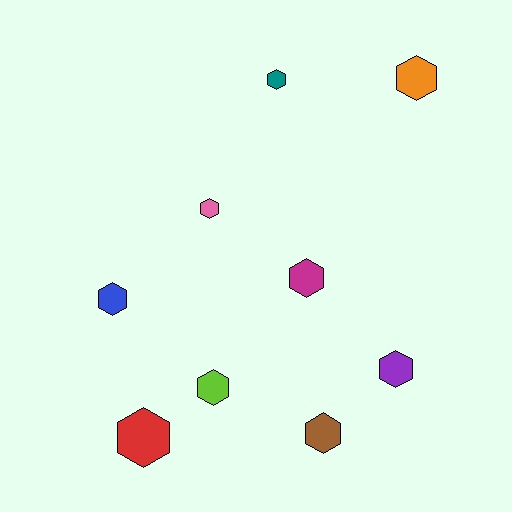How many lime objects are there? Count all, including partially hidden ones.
There is 1 lime object.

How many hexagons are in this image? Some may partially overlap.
There are 9 hexagons.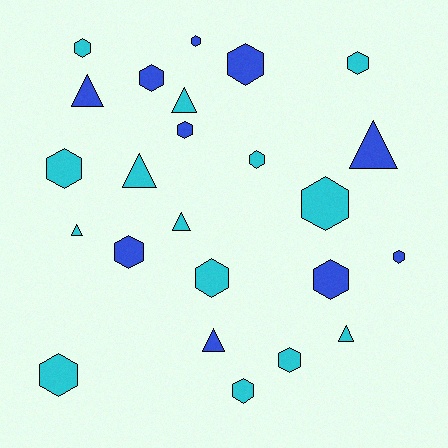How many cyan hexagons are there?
There are 9 cyan hexagons.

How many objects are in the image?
There are 24 objects.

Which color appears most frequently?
Cyan, with 14 objects.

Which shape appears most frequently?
Hexagon, with 16 objects.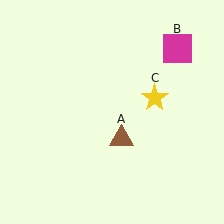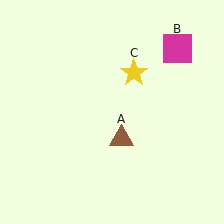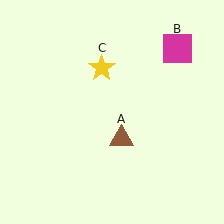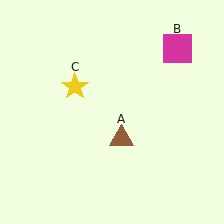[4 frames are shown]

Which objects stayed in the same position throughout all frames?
Brown triangle (object A) and magenta square (object B) remained stationary.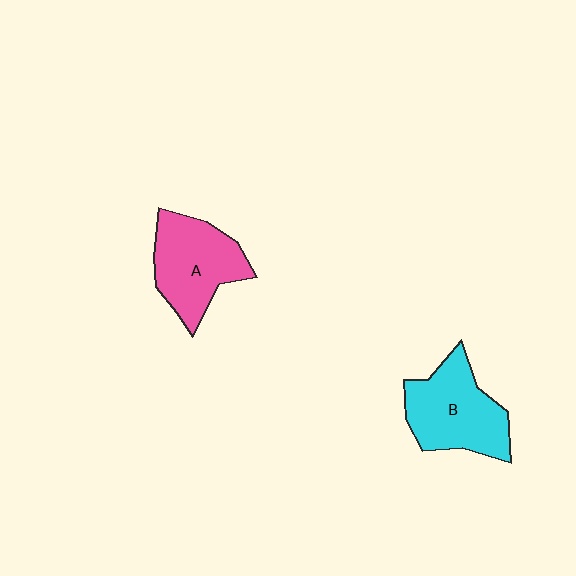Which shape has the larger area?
Shape B (cyan).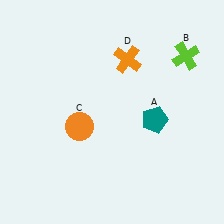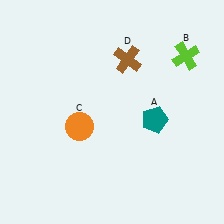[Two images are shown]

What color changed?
The cross (D) changed from orange in Image 1 to brown in Image 2.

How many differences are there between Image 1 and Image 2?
There is 1 difference between the two images.